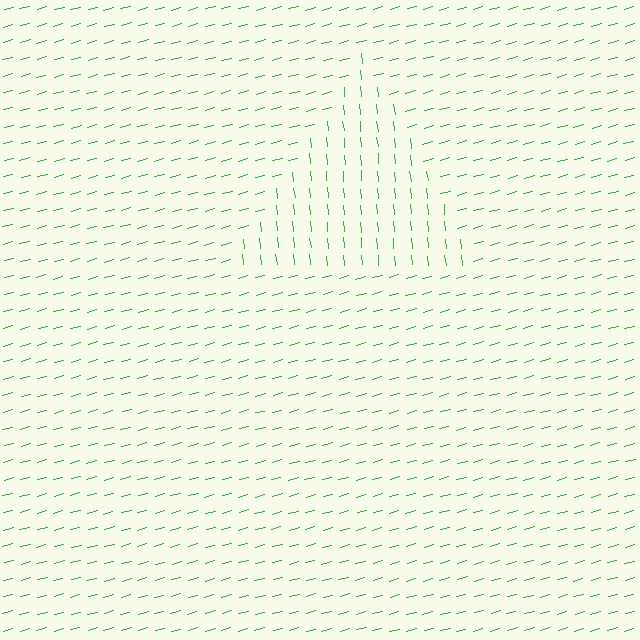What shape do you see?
I see a triangle.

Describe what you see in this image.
The image is filled with small green line segments. A triangle region in the image has lines oriented differently from the surrounding lines, creating a visible texture boundary.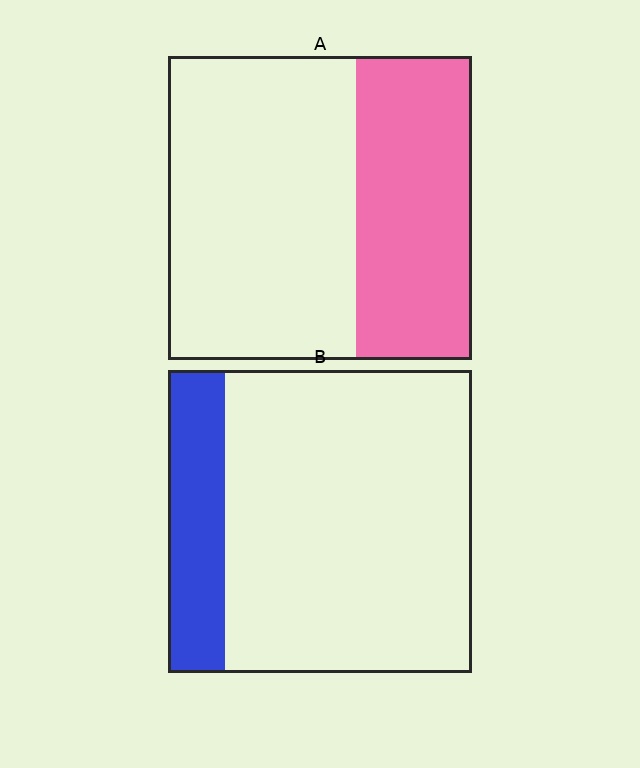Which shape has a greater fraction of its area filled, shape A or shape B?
Shape A.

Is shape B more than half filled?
No.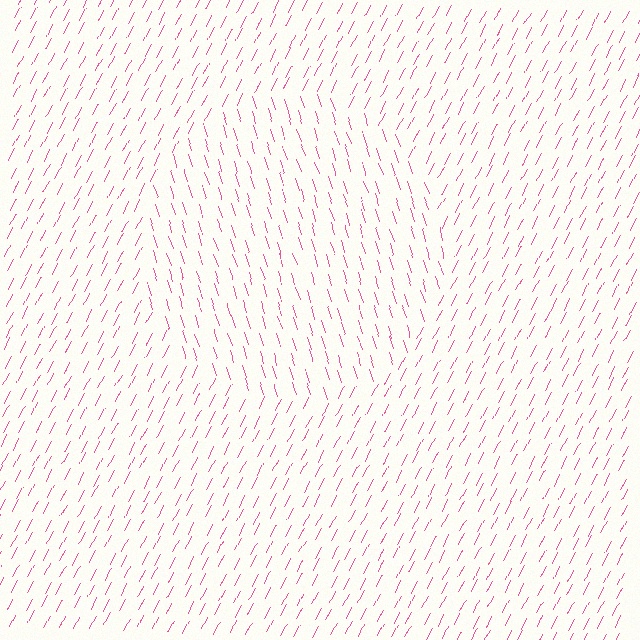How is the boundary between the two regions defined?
The boundary is defined purely by a change in line orientation (approximately 45 degrees difference). All lines are the same color and thickness.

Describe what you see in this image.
The image is filled with small pink line segments. A circle region in the image has lines oriented differently from the surrounding lines, creating a visible texture boundary.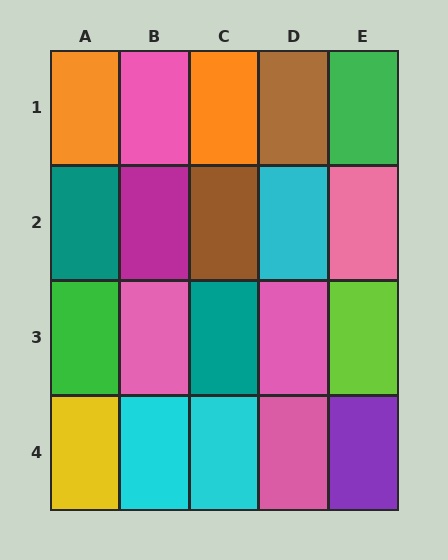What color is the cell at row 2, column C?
Brown.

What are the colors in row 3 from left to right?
Green, pink, teal, pink, lime.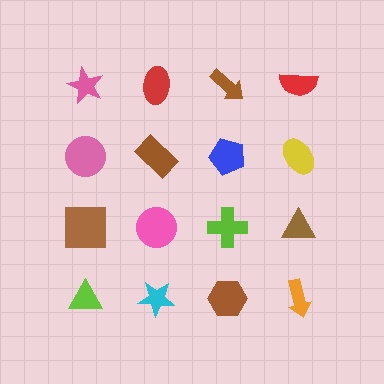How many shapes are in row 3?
4 shapes.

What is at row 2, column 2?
A brown rectangle.